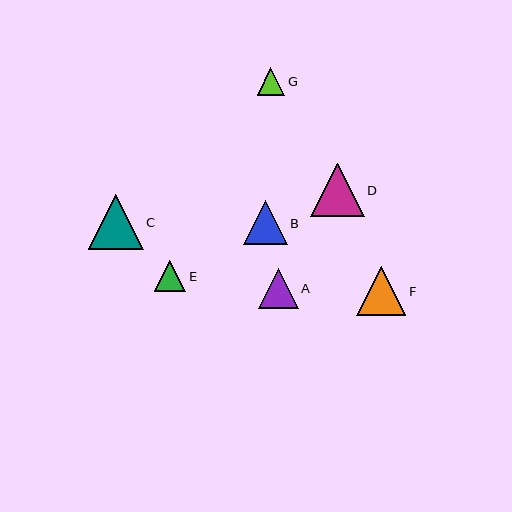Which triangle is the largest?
Triangle C is the largest with a size of approximately 55 pixels.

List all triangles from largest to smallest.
From largest to smallest: C, D, F, B, A, E, G.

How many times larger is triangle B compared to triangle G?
Triangle B is approximately 1.6 times the size of triangle G.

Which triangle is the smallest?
Triangle G is the smallest with a size of approximately 28 pixels.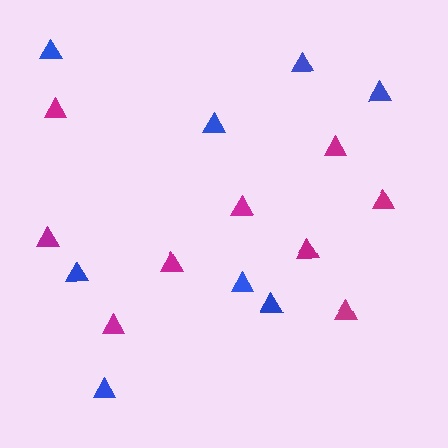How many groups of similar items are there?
There are 2 groups: one group of magenta triangles (9) and one group of blue triangles (8).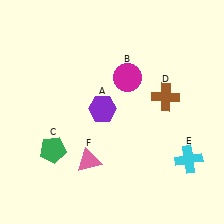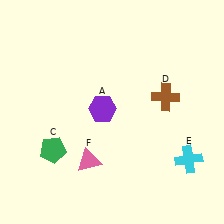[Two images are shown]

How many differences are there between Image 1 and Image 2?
There is 1 difference between the two images.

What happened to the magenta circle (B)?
The magenta circle (B) was removed in Image 2. It was in the top-right area of Image 1.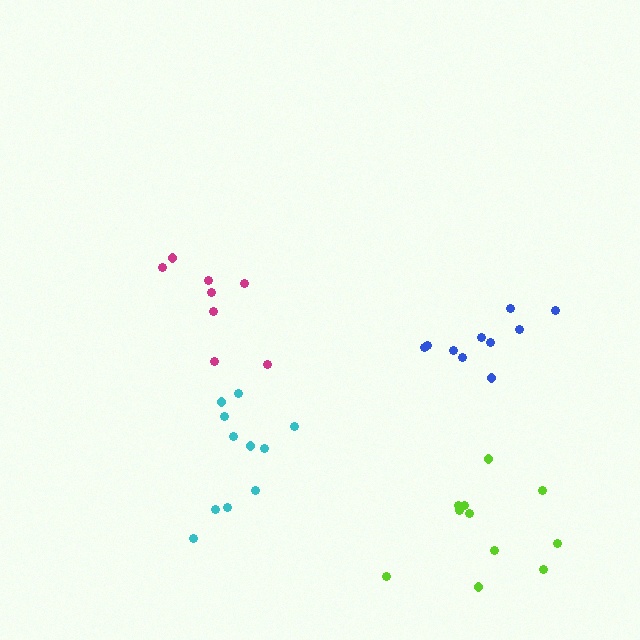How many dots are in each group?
Group 1: 10 dots, Group 2: 11 dots, Group 3: 11 dots, Group 4: 8 dots (40 total).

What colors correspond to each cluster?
The clusters are colored: blue, cyan, lime, magenta.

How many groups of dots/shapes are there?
There are 4 groups.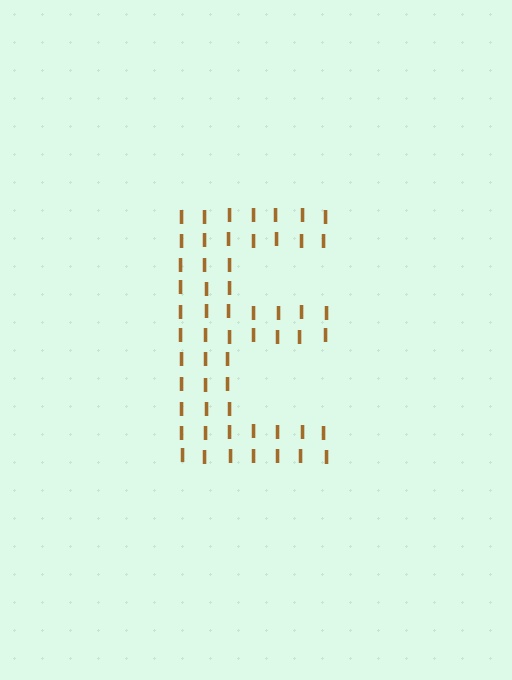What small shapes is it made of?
It is made of small letter I's.